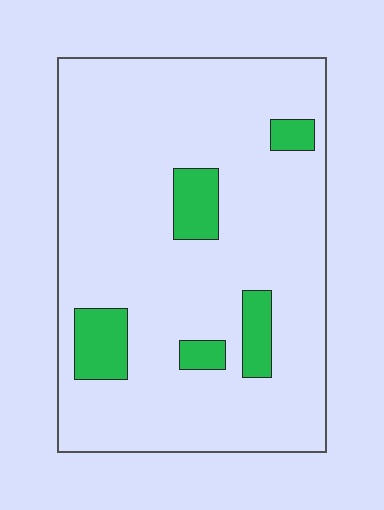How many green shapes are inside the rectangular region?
5.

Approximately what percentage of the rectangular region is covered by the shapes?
Approximately 10%.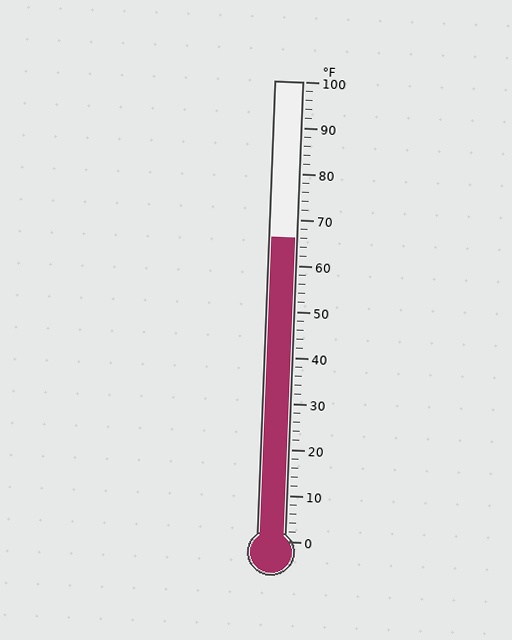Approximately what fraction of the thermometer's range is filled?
The thermometer is filled to approximately 65% of its range.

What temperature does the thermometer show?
The thermometer shows approximately 66°F.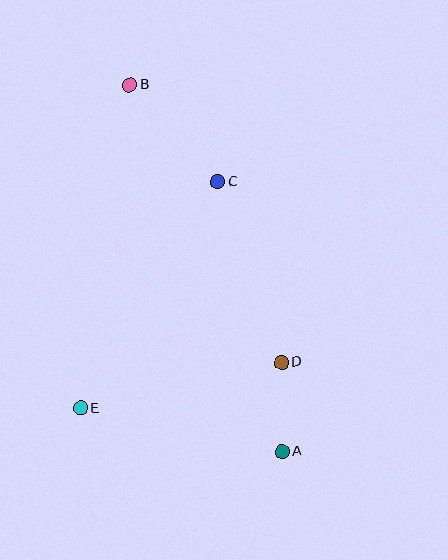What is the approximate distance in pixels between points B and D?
The distance between B and D is approximately 316 pixels.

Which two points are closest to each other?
Points A and D are closest to each other.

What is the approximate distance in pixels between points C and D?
The distance between C and D is approximately 191 pixels.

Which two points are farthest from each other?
Points A and B are farthest from each other.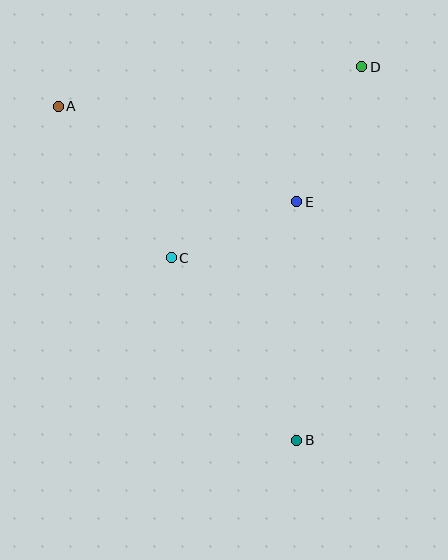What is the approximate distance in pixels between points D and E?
The distance between D and E is approximately 150 pixels.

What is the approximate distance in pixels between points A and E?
The distance between A and E is approximately 257 pixels.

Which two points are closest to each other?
Points C and E are closest to each other.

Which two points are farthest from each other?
Points A and B are farthest from each other.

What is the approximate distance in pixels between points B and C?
The distance between B and C is approximately 221 pixels.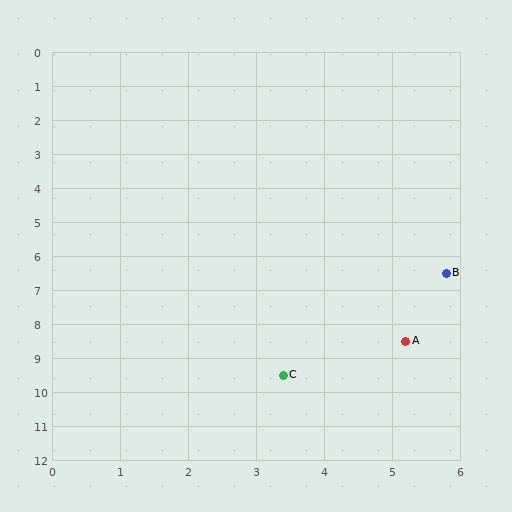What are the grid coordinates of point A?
Point A is at approximately (5.2, 8.5).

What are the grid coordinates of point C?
Point C is at approximately (3.4, 9.5).